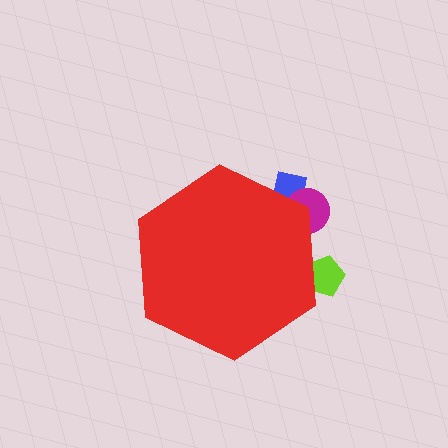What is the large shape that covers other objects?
A red hexagon.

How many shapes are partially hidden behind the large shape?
3 shapes are partially hidden.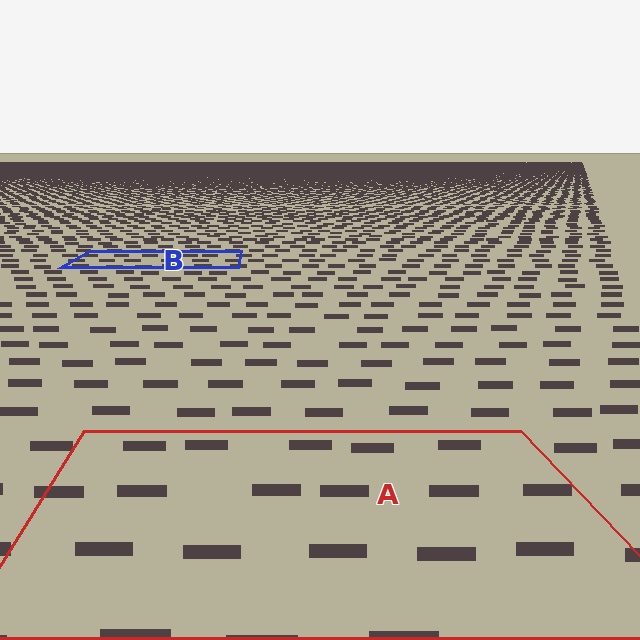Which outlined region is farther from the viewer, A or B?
Region B is farther from the viewer — the texture elements inside it appear smaller and more densely packed.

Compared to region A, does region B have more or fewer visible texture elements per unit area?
Region B has more texture elements per unit area — they are packed more densely because it is farther away.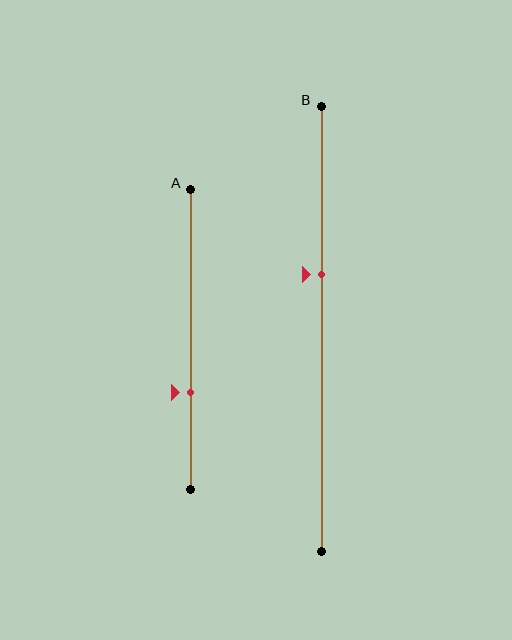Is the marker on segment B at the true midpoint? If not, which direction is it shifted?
No, the marker on segment B is shifted upward by about 12% of the segment length.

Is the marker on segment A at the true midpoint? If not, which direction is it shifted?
No, the marker on segment A is shifted downward by about 18% of the segment length.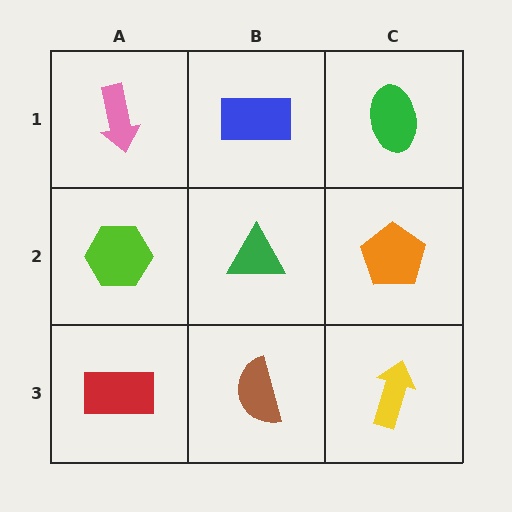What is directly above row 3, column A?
A lime hexagon.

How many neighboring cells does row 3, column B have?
3.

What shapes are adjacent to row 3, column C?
An orange pentagon (row 2, column C), a brown semicircle (row 3, column B).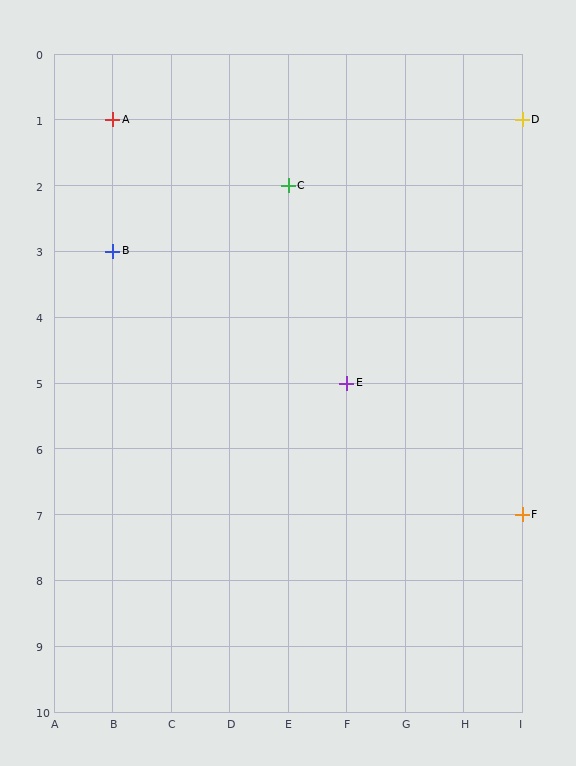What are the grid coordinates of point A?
Point A is at grid coordinates (B, 1).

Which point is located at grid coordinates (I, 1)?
Point D is at (I, 1).